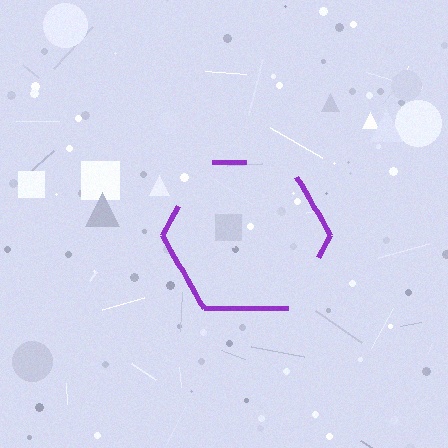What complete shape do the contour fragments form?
The contour fragments form a hexagon.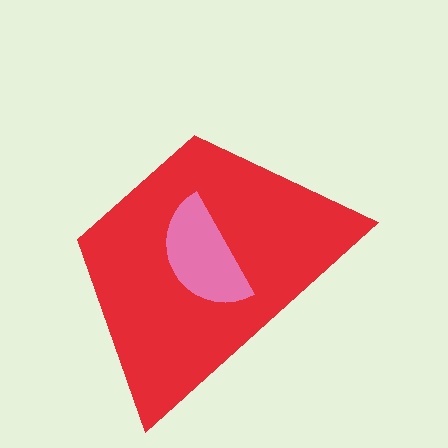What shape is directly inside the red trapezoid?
The pink semicircle.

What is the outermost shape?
The red trapezoid.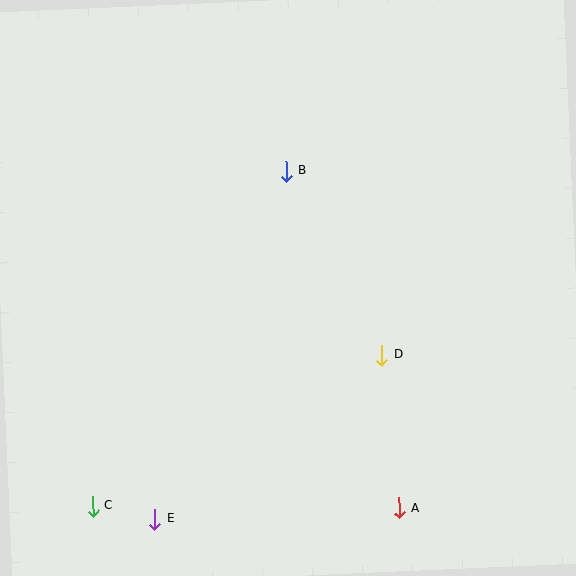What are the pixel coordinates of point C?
Point C is at (93, 506).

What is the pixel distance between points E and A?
The distance between E and A is 245 pixels.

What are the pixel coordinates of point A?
Point A is at (399, 508).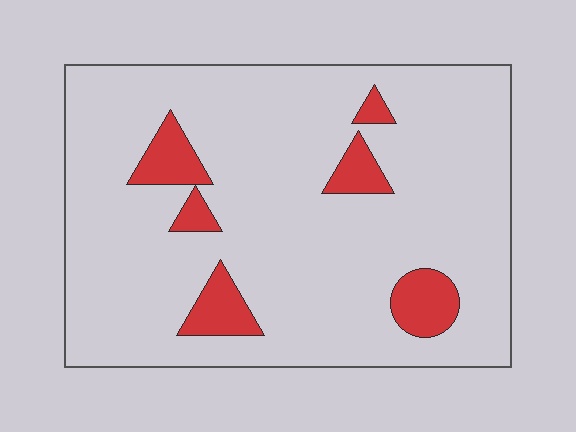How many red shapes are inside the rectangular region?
6.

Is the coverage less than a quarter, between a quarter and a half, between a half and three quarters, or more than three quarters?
Less than a quarter.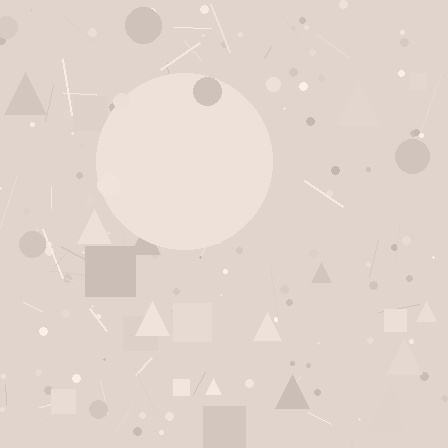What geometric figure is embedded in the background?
A circle is embedded in the background.